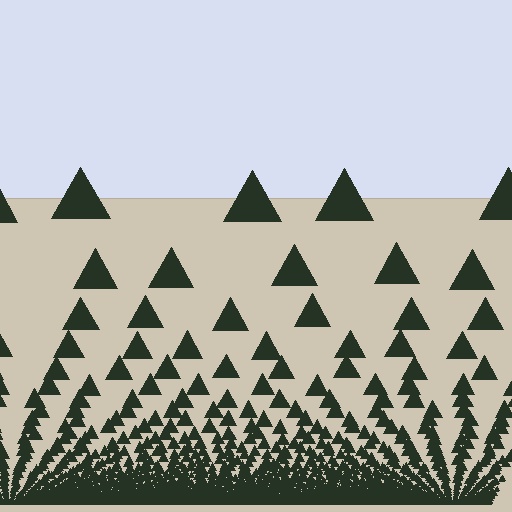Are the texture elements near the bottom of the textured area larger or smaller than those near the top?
Smaller. The gradient is inverted — elements near the bottom are smaller and denser.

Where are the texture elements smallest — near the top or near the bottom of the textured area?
Near the bottom.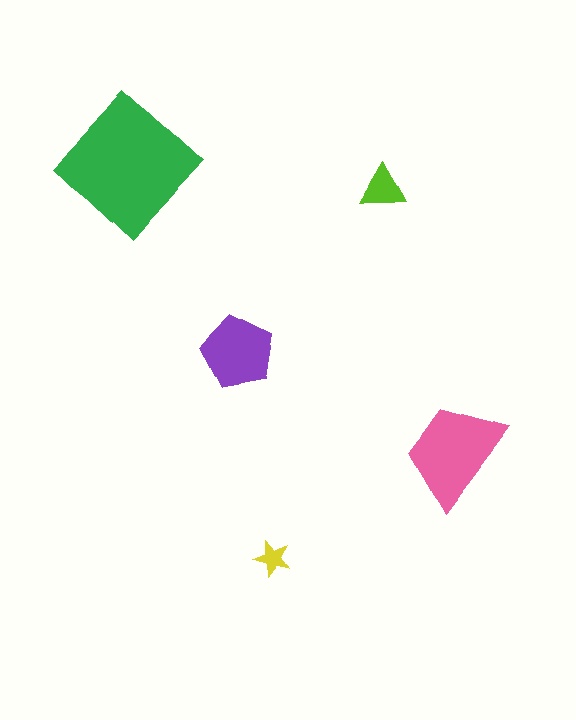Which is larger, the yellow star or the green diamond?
The green diamond.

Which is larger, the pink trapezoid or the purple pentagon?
The pink trapezoid.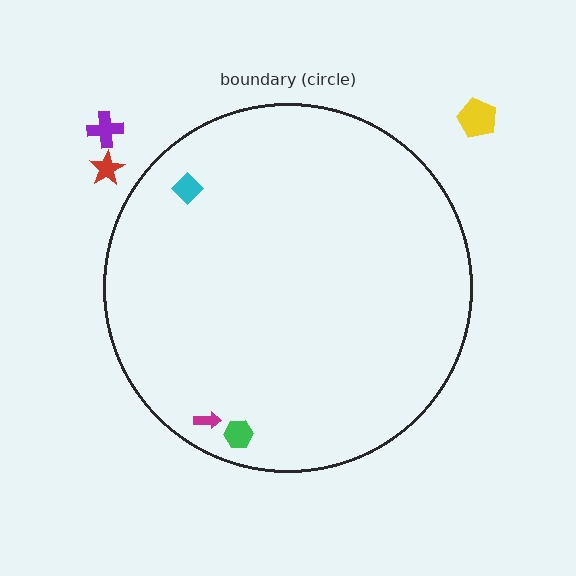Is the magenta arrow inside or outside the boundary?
Inside.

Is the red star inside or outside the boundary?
Outside.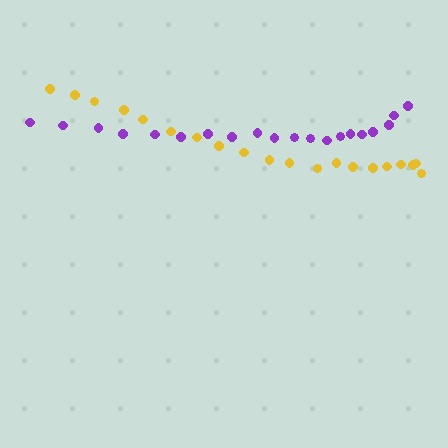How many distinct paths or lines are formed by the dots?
There are 2 distinct paths.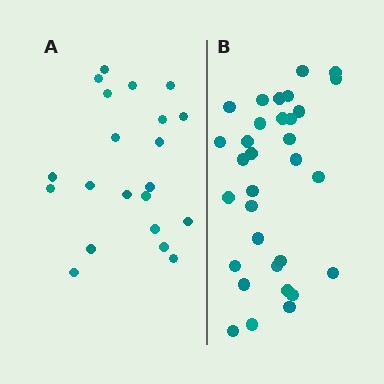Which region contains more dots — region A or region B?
Region B (the right region) has more dots.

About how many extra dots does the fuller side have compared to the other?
Region B has roughly 12 or so more dots than region A.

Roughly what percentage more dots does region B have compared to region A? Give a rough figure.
About 50% more.